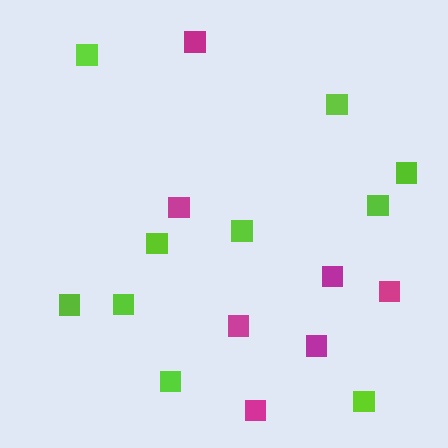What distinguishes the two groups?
There are 2 groups: one group of lime squares (10) and one group of magenta squares (7).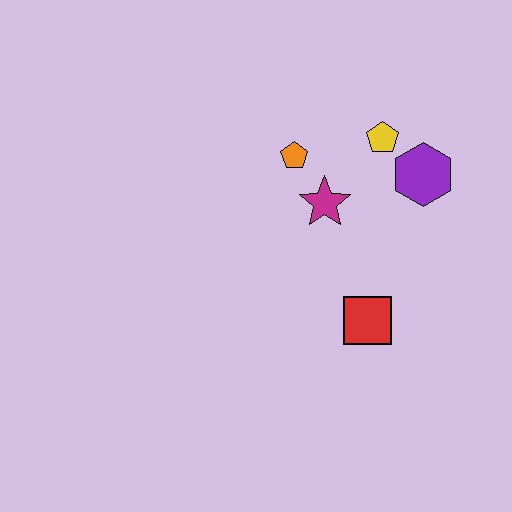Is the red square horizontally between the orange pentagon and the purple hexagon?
Yes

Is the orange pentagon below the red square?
No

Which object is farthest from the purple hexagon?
The red square is farthest from the purple hexagon.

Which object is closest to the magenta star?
The orange pentagon is closest to the magenta star.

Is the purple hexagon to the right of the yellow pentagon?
Yes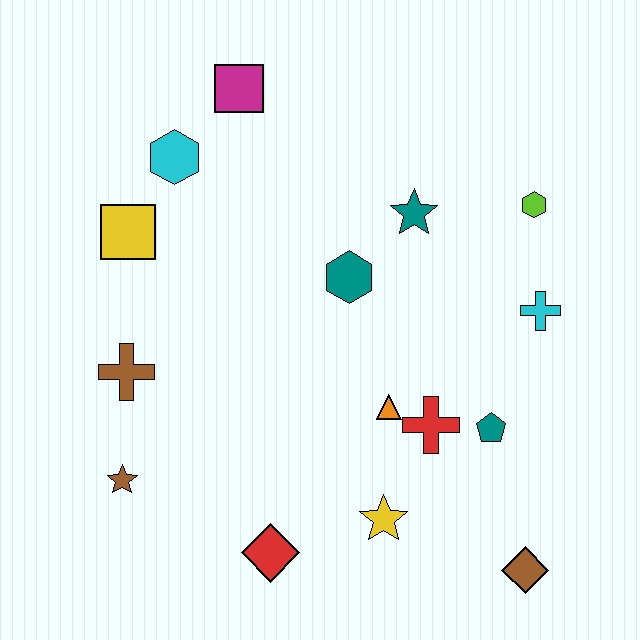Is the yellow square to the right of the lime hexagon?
No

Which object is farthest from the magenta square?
The brown diamond is farthest from the magenta square.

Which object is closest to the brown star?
The brown cross is closest to the brown star.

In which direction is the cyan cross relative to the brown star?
The cyan cross is to the right of the brown star.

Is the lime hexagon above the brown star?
Yes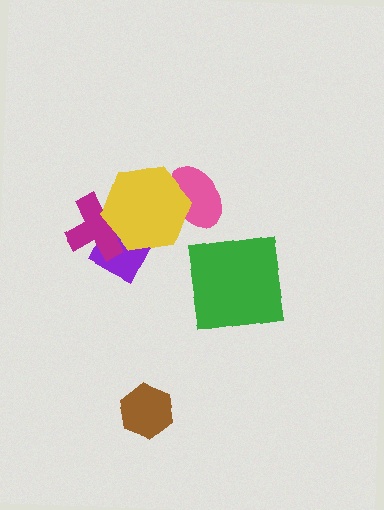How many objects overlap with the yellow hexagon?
3 objects overlap with the yellow hexagon.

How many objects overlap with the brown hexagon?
0 objects overlap with the brown hexagon.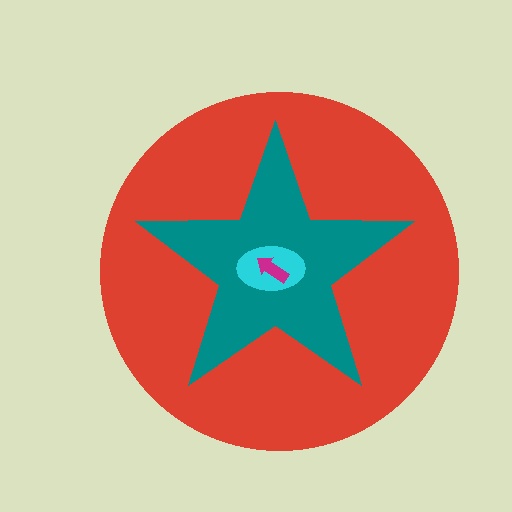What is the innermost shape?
The magenta arrow.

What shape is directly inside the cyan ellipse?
The magenta arrow.